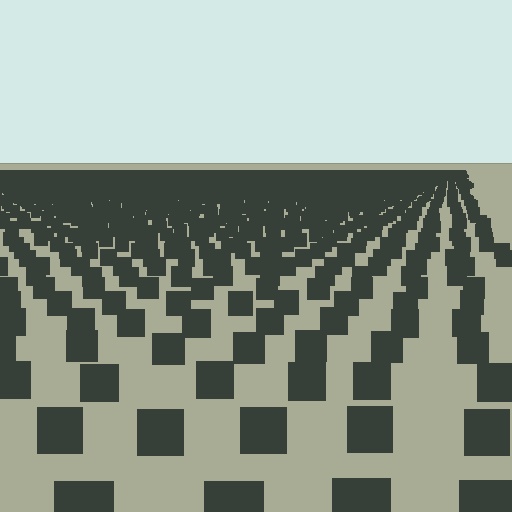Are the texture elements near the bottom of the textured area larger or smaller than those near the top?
Larger. Near the bottom, elements are closer to the viewer and appear at a bigger on-screen size.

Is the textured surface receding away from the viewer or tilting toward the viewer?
The surface is receding away from the viewer. Texture elements get smaller and denser toward the top.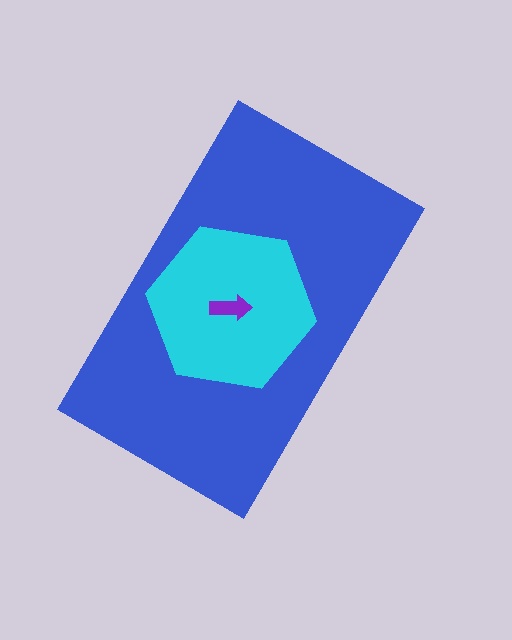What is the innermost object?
The purple arrow.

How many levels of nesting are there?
3.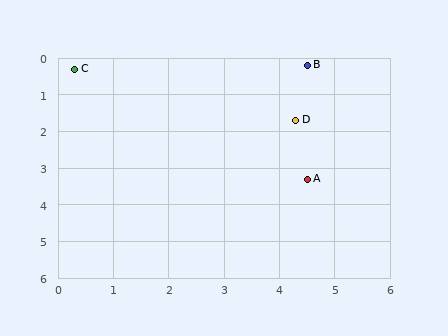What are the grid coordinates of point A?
Point A is at approximately (4.5, 3.3).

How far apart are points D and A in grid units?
Points D and A are about 1.6 grid units apart.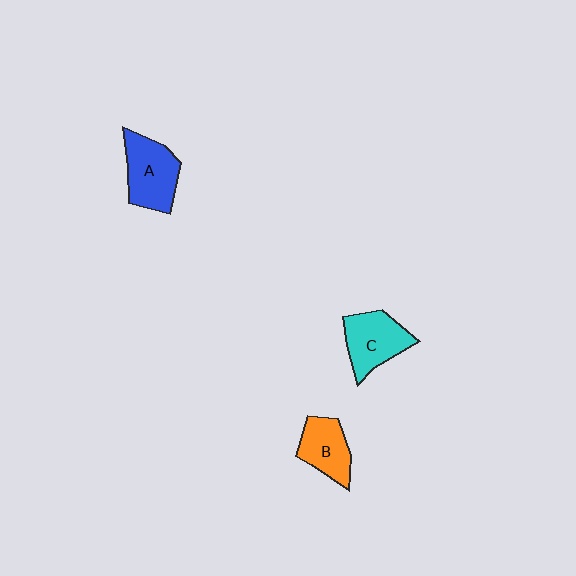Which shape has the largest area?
Shape A (blue).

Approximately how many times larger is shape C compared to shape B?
Approximately 1.2 times.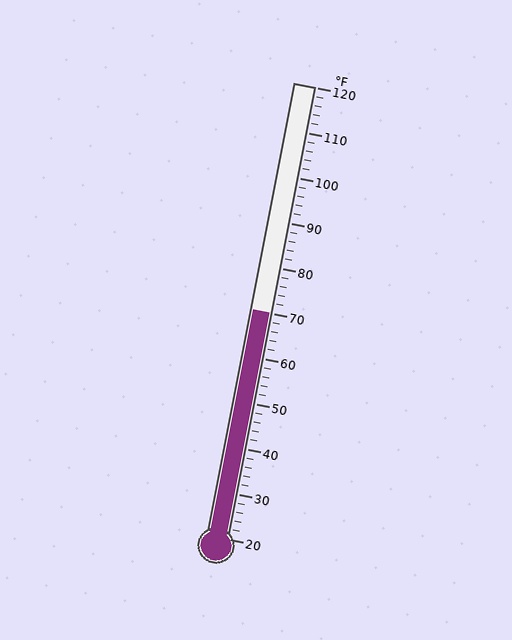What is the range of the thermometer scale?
The thermometer scale ranges from 20°F to 120°F.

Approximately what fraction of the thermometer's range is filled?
The thermometer is filled to approximately 50% of its range.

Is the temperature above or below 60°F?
The temperature is above 60°F.